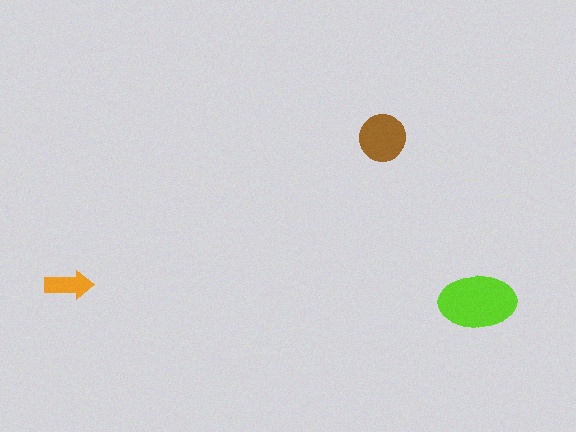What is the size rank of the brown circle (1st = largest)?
2nd.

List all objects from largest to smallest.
The lime ellipse, the brown circle, the orange arrow.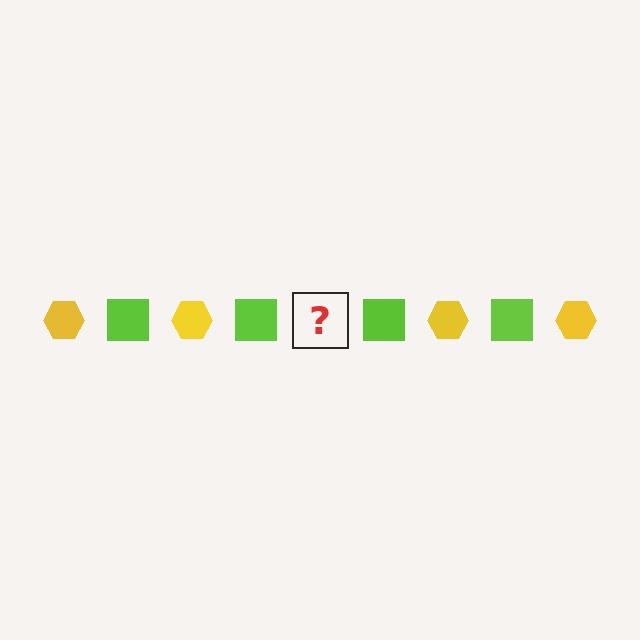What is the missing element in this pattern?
The missing element is a yellow hexagon.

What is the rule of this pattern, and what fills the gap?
The rule is that the pattern alternates between yellow hexagon and lime square. The gap should be filled with a yellow hexagon.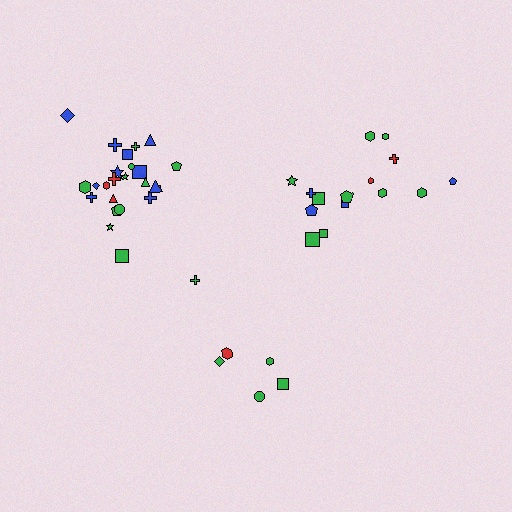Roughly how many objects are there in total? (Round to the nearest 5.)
Roughly 45 objects in total.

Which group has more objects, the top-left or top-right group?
The top-left group.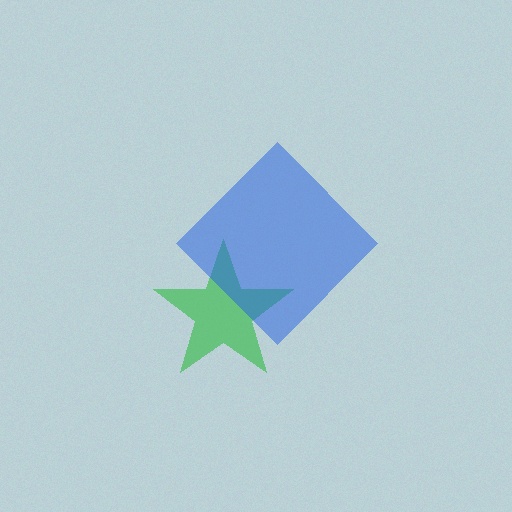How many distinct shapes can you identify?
There are 2 distinct shapes: a green star, a blue diamond.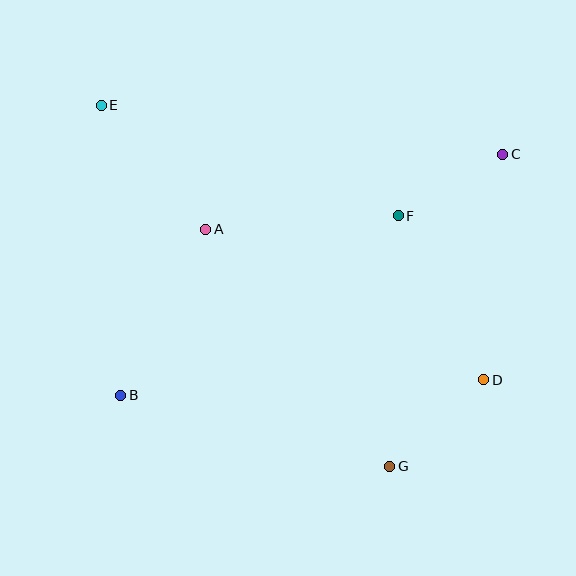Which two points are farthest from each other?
Points D and E are farthest from each other.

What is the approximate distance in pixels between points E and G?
The distance between E and G is approximately 462 pixels.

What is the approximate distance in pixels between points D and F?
The distance between D and F is approximately 185 pixels.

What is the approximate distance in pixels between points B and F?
The distance between B and F is approximately 331 pixels.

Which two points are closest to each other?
Points C and F are closest to each other.